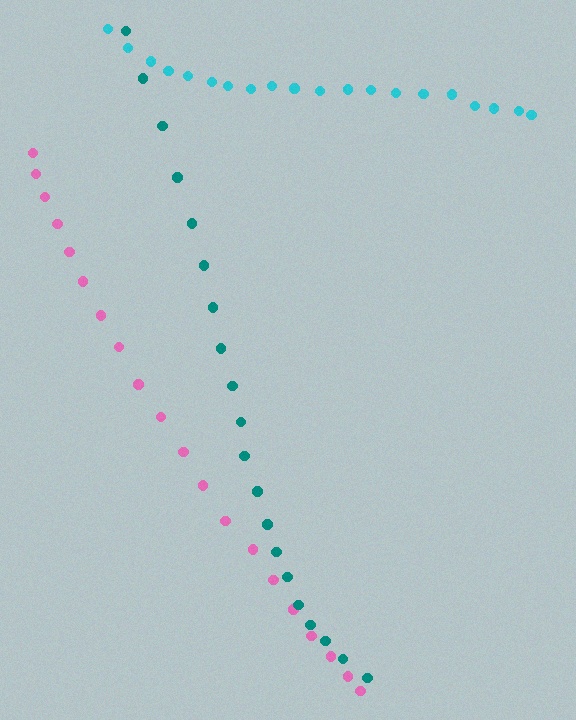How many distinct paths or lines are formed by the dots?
There are 3 distinct paths.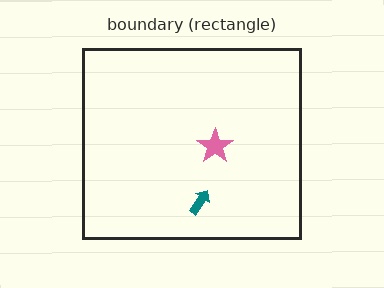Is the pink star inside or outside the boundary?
Inside.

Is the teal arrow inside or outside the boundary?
Inside.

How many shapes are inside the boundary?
2 inside, 0 outside.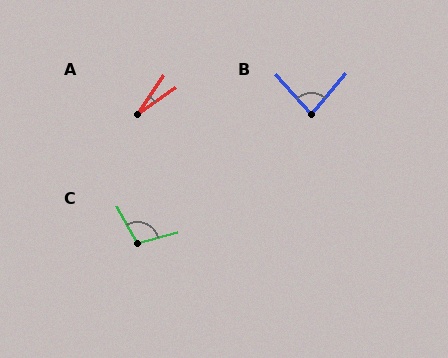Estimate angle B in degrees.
Approximately 82 degrees.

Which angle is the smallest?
A, at approximately 20 degrees.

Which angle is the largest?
C, at approximately 103 degrees.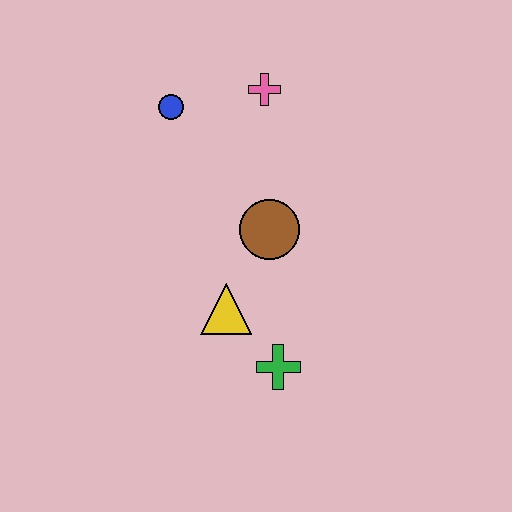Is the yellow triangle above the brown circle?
No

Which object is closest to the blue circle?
The pink cross is closest to the blue circle.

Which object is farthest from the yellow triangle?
The pink cross is farthest from the yellow triangle.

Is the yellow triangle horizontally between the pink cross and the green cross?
No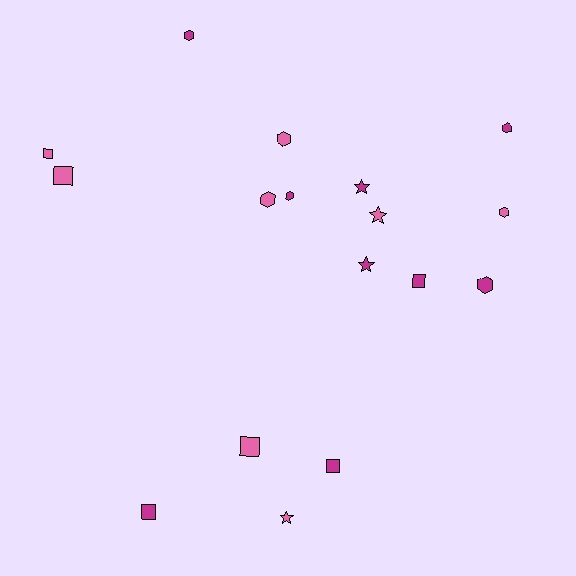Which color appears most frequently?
Magenta, with 9 objects.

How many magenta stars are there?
There are 2 magenta stars.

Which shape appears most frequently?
Hexagon, with 7 objects.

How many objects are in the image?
There are 17 objects.